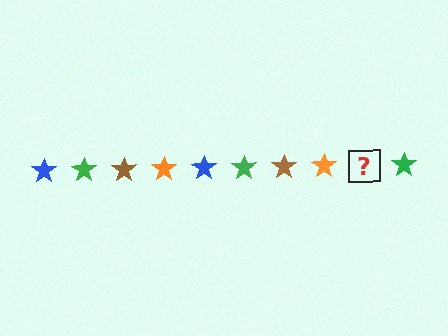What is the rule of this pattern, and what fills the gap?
The rule is that the pattern cycles through blue, green, brown, orange stars. The gap should be filled with a blue star.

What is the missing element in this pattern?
The missing element is a blue star.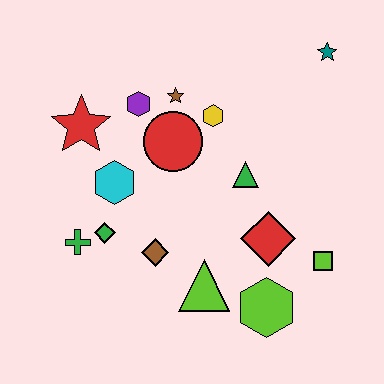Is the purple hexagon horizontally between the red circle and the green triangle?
No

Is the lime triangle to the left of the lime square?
Yes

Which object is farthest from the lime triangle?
The teal star is farthest from the lime triangle.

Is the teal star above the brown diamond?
Yes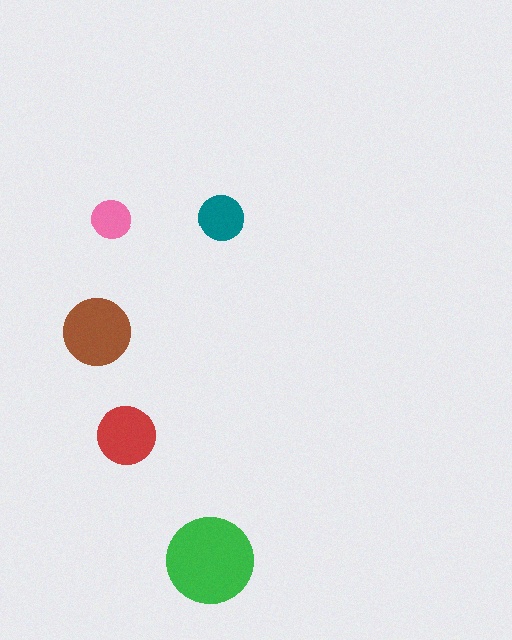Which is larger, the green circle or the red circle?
The green one.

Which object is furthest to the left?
The brown circle is leftmost.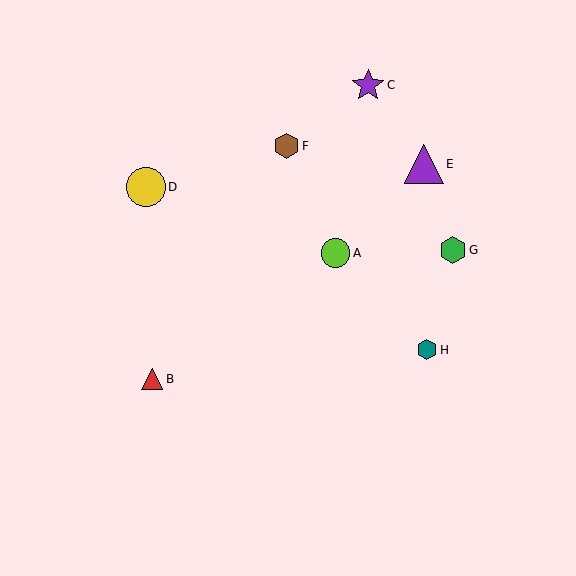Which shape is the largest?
The purple triangle (labeled E) is the largest.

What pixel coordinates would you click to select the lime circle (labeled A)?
Click at (336, 253) to select the lime circle A.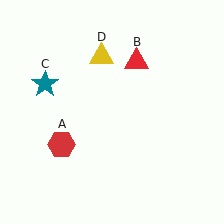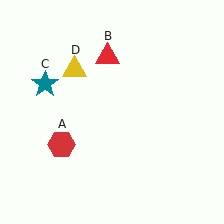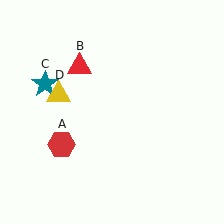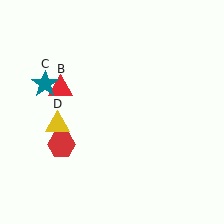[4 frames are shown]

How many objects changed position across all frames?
2 objects changed position: red triangle (object B), yellow triangle (object D).